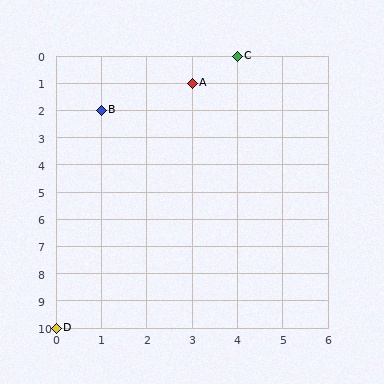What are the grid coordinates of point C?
Point C is at grid coordinates (4, 0).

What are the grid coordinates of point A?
Point A is at grid coordinates (3, 1).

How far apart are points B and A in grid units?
Points B and A are 2 columns and 1 row apart (about 2.2 grid units diagonally).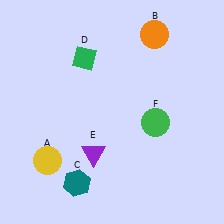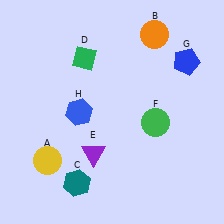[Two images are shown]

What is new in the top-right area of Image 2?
A blue pentagon (G) was added in the top-right area of Image 2.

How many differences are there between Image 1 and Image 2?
There are 2 differences between the two images.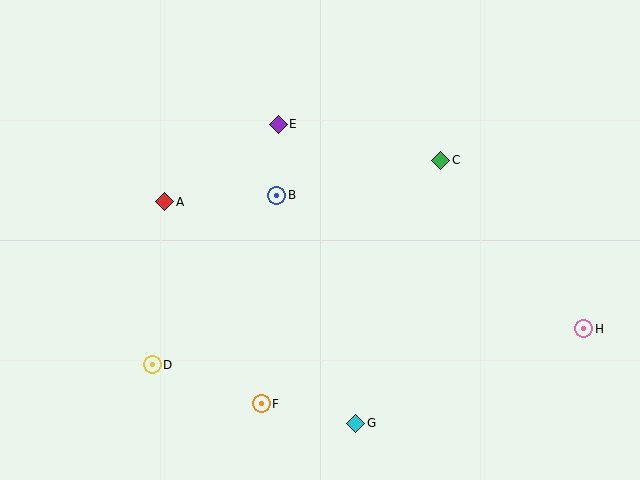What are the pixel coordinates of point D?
Point D is at (152, 365).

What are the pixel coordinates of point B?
Point B is at (277, 195).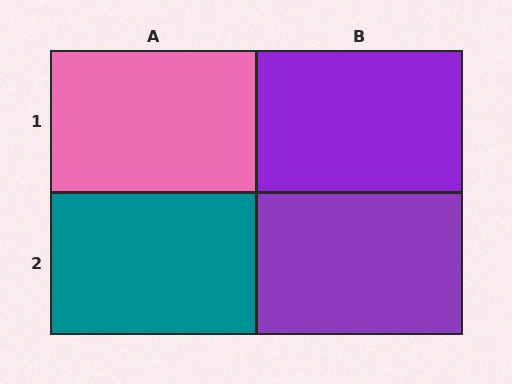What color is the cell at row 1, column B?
Purple.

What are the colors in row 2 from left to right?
Teal, purple.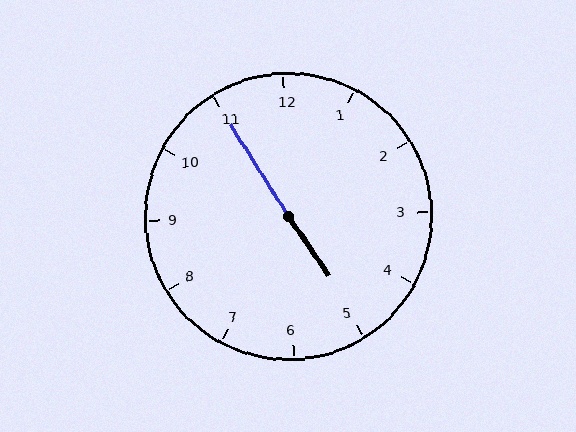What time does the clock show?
4:55.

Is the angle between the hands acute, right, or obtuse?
It is obtuse.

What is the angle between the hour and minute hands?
Approximately 178 degrees.